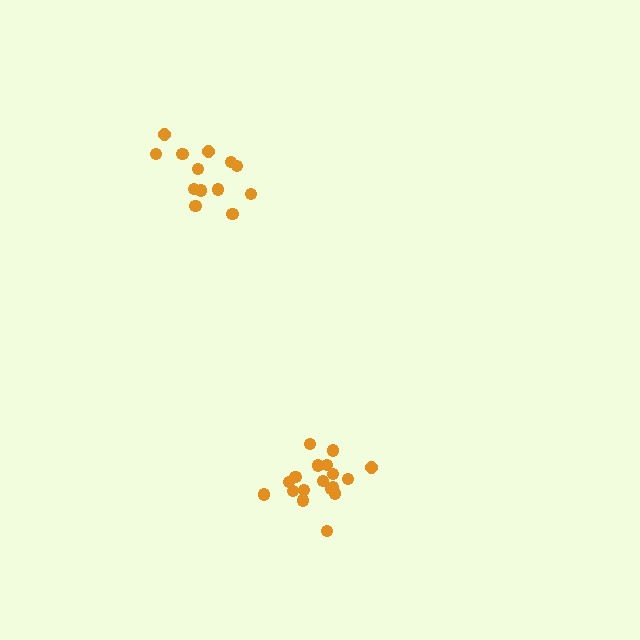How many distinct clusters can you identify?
There are 2 distinct clusters.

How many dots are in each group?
Group 1: 13 dots, Group 2: 18 dots (31 total).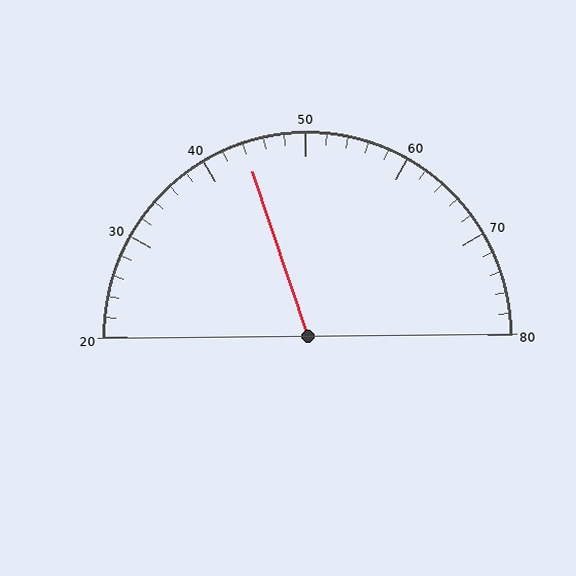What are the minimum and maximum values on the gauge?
The gauge ranges from 20 to 80.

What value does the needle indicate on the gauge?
The needle indicates approximately 44.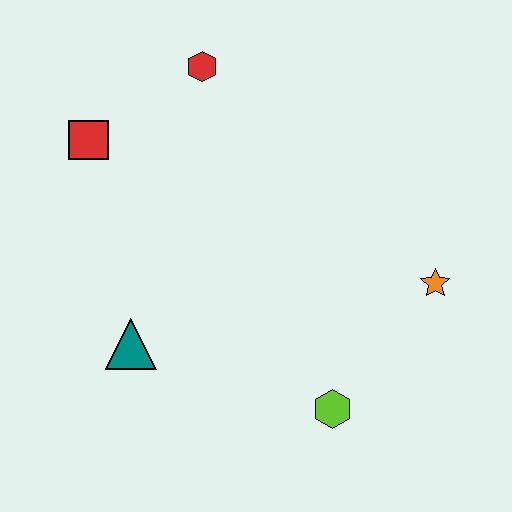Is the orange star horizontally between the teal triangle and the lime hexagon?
No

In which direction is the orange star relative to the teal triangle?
The orange star is to the right of the teal triangle.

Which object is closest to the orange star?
The lime hexagon is closest to the orange star.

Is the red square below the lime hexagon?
No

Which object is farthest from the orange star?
The red square is farthest from the orange star.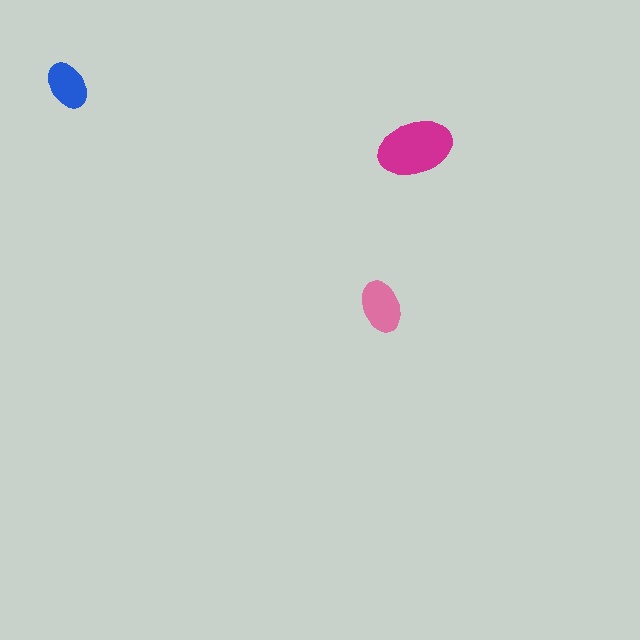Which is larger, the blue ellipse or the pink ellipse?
The pink one.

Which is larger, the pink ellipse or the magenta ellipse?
The magenta one.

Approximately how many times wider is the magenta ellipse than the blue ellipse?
About 1.5 times wider.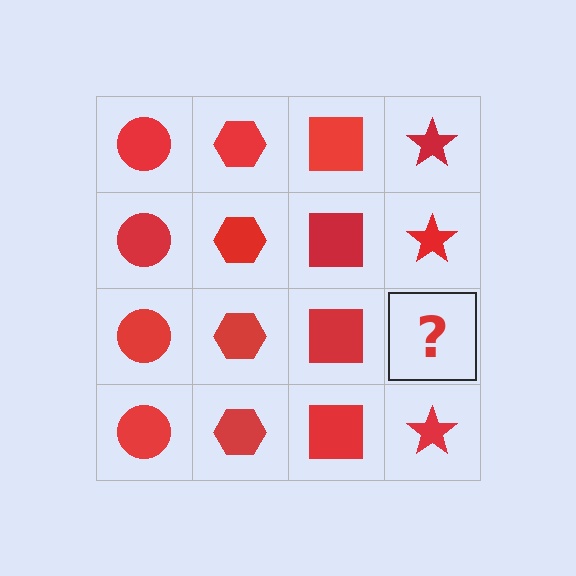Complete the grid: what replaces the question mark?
The question mark should be replaced with a red star.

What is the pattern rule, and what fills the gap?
The rule is that each column has a consistent shape. The gap should be filled with a red star.